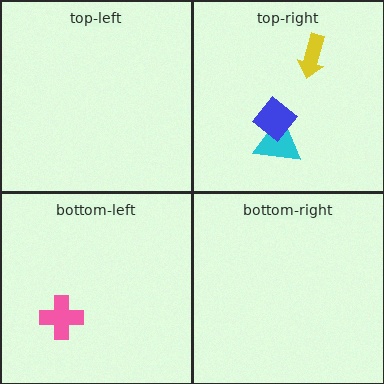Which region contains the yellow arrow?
The top-right region.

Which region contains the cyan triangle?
The top-right region.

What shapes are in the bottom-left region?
The pink cross.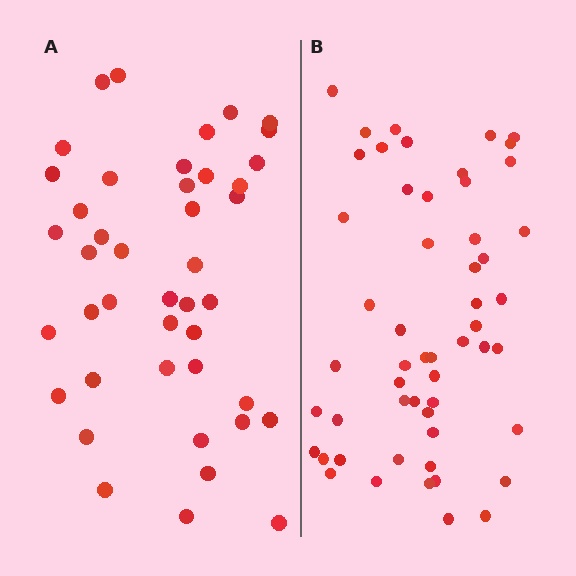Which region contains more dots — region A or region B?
Region B (the right region) has more dots.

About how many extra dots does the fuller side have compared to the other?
Region B has roughly 12 or so more dots than region A.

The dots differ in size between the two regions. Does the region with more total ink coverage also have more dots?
No. Region A has more total ink coverage because its dots are larger, but region B actually contains more individual dots. Total area can be misleading — the number of items is what matters here.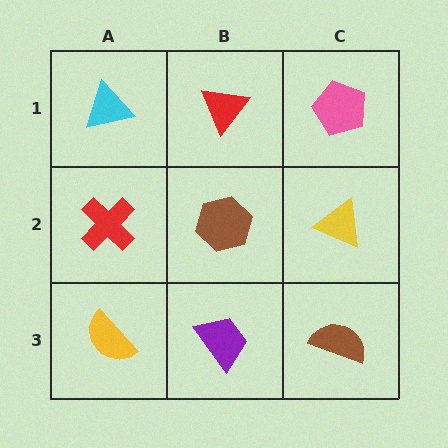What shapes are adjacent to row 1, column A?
A red cross (row 2, column A), a red triangle (row 1, column B).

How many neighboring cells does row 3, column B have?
3.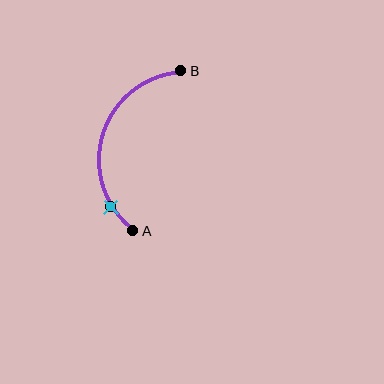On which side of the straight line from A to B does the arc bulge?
The arc bulges to the left of the straight line connecting A and B.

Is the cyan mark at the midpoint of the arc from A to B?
No. The cyan mark lies on the arc but is closer to endpoint A. The arc midpoint would be at the point on the curve equidistant along the arc from both A and B.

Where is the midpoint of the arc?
The arc midpoint is the point on the curve farthest from the straight line joining A and B. It sits to the left of that line.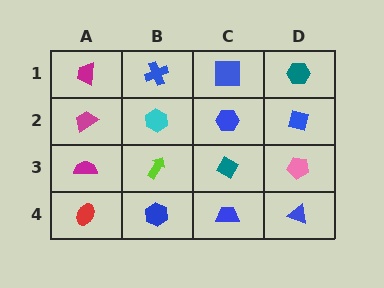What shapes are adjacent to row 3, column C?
A blue hexagon (row 2, column C), a blue trapezoid (row 4, column C), a lime arrow (row 3, column B), a pink pentagon (row 3, column D).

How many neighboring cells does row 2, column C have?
4.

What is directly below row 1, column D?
A blue square.